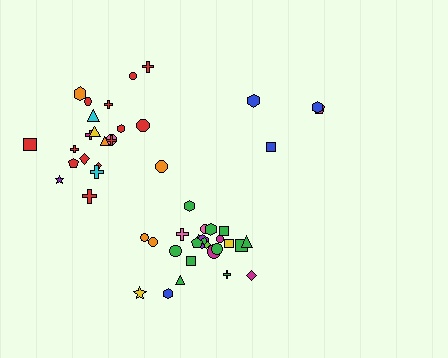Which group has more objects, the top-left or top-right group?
The top-left group.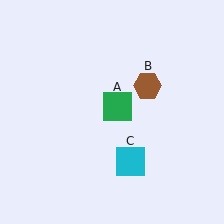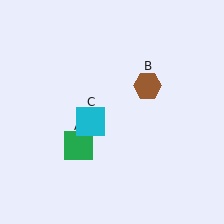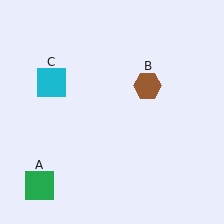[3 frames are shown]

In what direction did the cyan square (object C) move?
The cyan square (object C) moved up and to the left.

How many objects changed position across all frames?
2 objects changed position: green square (object A), cyan square (object C).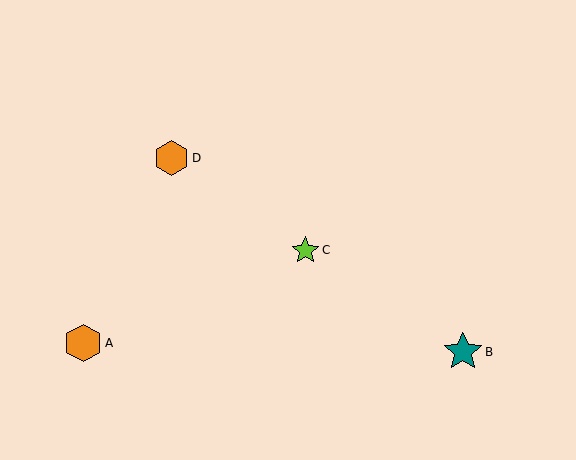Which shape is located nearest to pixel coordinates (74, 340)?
The orange hexagon (labeled A) at (83, 343) is nearest to that location.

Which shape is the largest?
The teal star (labeled B) is the largest.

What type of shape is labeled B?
Shape B is a teal star.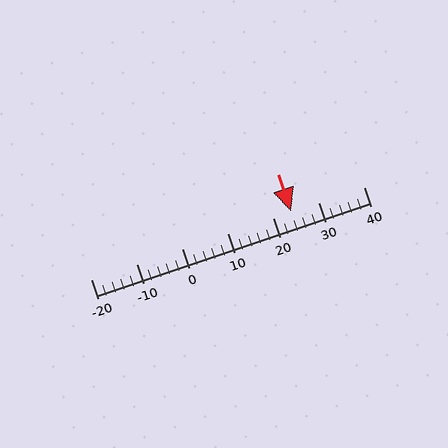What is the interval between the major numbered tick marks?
The major tick marks are spaced 10 units apart.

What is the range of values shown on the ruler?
The ruler shows values from -20 to 40.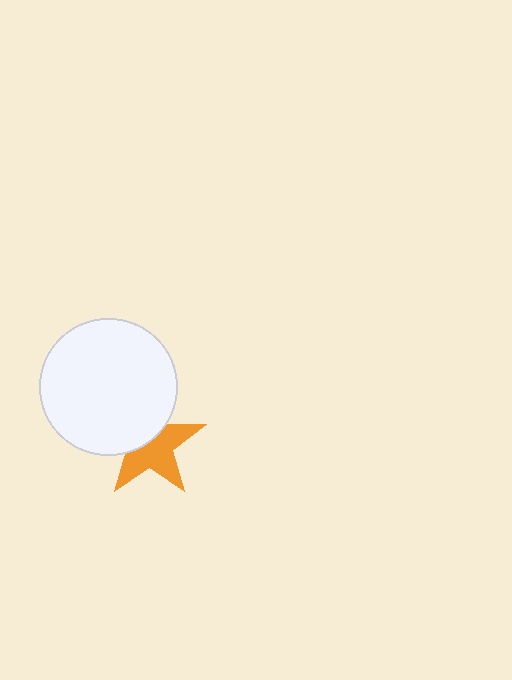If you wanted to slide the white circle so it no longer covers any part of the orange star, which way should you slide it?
Slide it toward the upper-left — that is the most direct way to separate the two shapes.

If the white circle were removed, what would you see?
You would see the complete orange star.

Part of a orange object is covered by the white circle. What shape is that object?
It is a star.